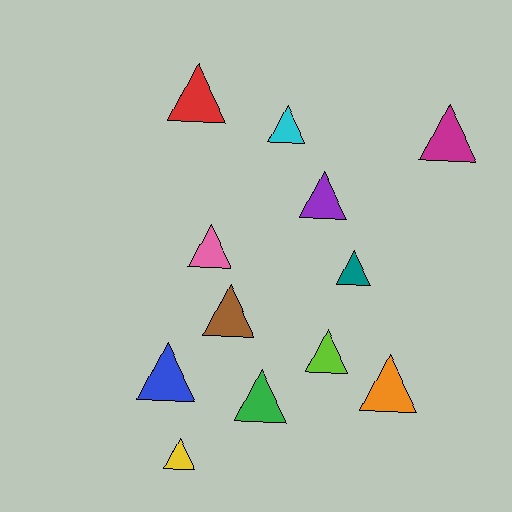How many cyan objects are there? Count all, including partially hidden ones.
There is 1 cyan object.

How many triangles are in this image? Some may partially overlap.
There are 12 triangles.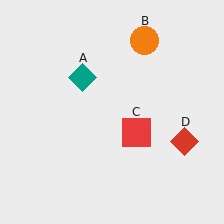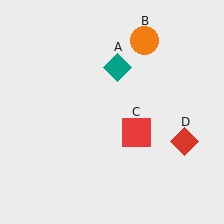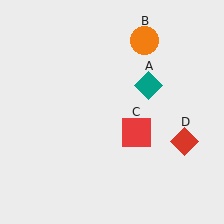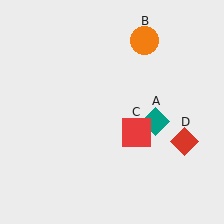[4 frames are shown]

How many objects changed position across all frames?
1 object changed position: teal diamond (object A).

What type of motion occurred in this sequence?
The teal diamond (object A) rotated clockwise around the center of the scene.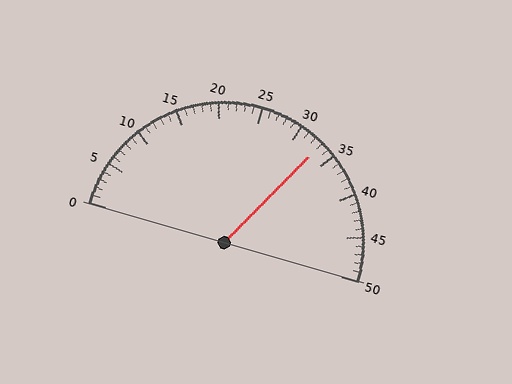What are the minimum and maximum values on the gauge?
The gauge ranges from 0 to 50.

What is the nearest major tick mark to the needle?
The nearest major tick mark is 35.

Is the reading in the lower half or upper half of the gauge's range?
The reading is in the upper half of the range (0 to 50).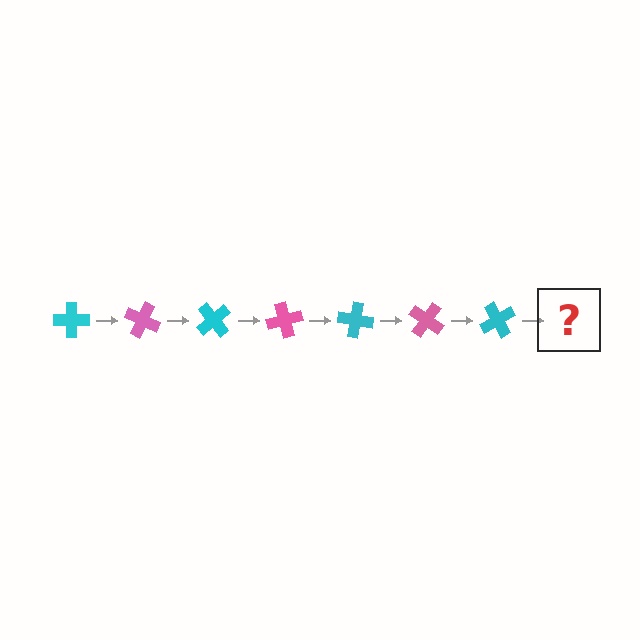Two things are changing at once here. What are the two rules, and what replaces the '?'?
The two rules are that it rotates 25 degrees each step and the color cycles through cyan and pink. The '?' should be a pink cross, rotated 175 degrees from the start.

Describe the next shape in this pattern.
It should be a pink cross, rotated 175 degrees from the start.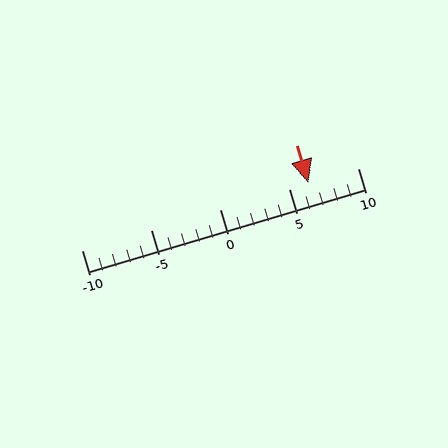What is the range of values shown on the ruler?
The ruler shows values from -10 to 10.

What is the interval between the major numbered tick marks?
The major tick marks are spaced 5 units apart.